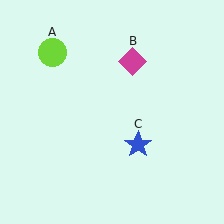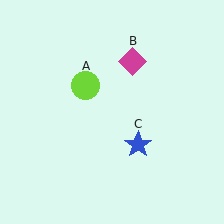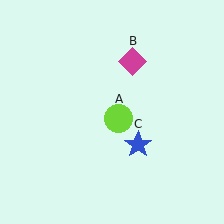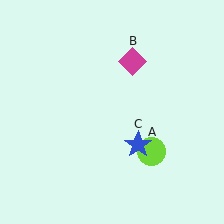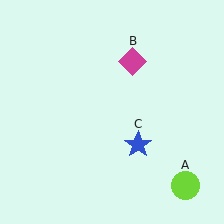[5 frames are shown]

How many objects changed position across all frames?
1 object changed position: lime circle (object A).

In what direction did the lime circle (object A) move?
The lime circle (object A) moved down and to the right.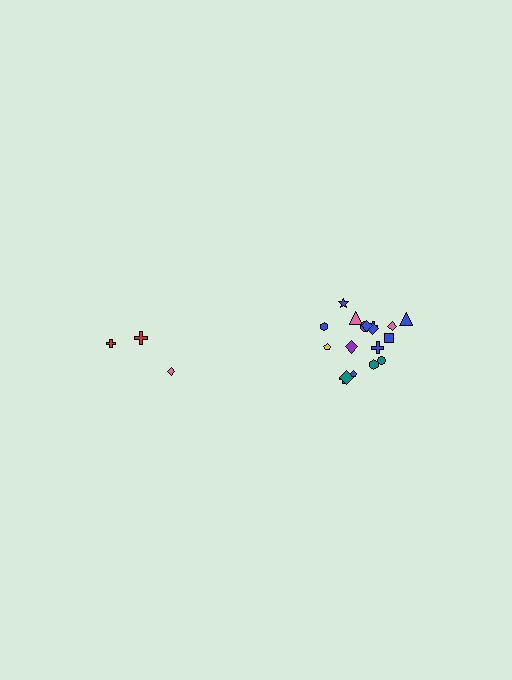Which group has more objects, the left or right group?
The right group.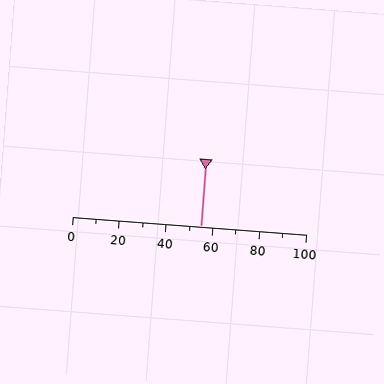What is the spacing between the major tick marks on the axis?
The major ticks are spaced 20 apart.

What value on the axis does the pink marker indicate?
The marker indicates approximately 55.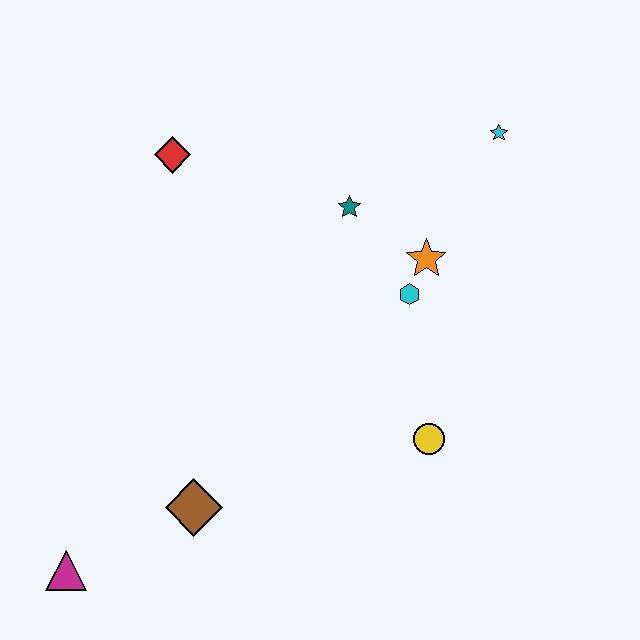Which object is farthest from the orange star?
The magenta triangle is farthest from the orange star.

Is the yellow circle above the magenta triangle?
Yes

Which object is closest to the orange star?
The cyan hexagon is closest to the orange star.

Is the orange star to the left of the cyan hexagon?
No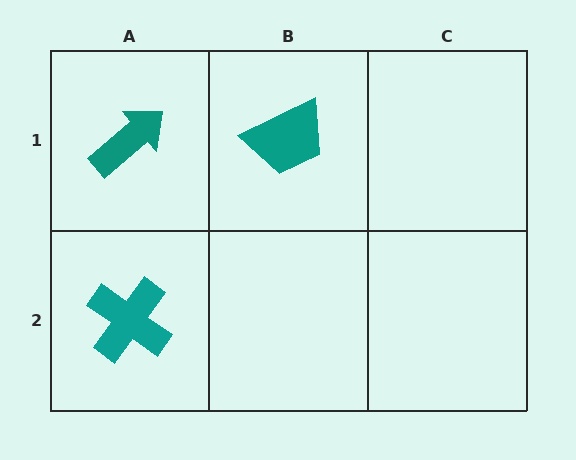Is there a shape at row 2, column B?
No, that cell is empty.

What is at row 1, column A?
A teal arrow.